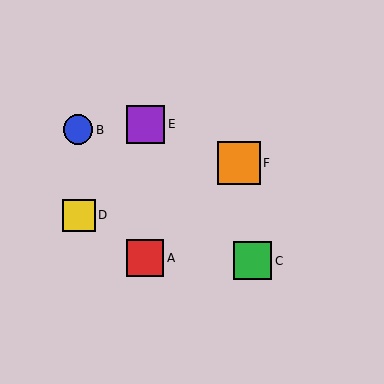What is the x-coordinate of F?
Object F is at x≈239.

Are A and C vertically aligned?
No, A is at x≈145 and C is at x≈253.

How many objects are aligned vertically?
2 objects (A, E) are aligned vertically.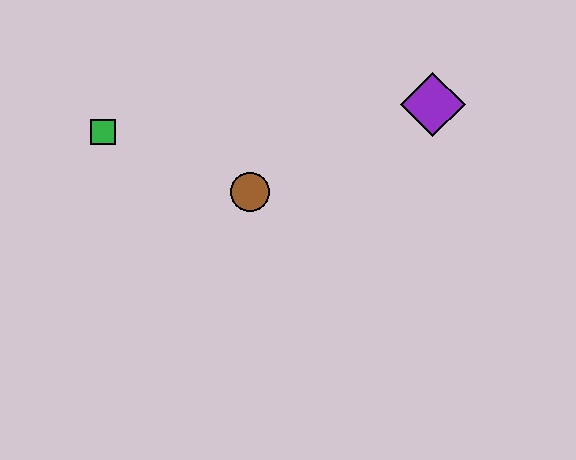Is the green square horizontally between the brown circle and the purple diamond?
No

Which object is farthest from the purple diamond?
The green square is farthest from the purple diamond.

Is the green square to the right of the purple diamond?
No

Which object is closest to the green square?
The brown circle is closest to the green square.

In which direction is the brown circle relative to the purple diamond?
The brown circle is to the left of the purple diamond.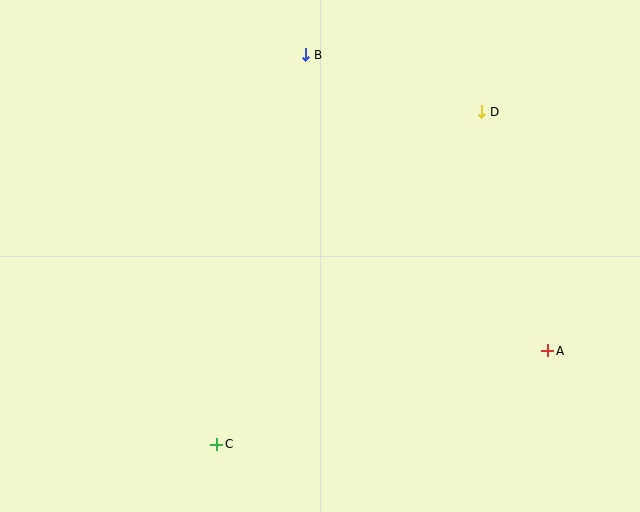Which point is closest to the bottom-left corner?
Point C is closest to the bottom-left corner.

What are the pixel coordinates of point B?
Point B is at (306, 55).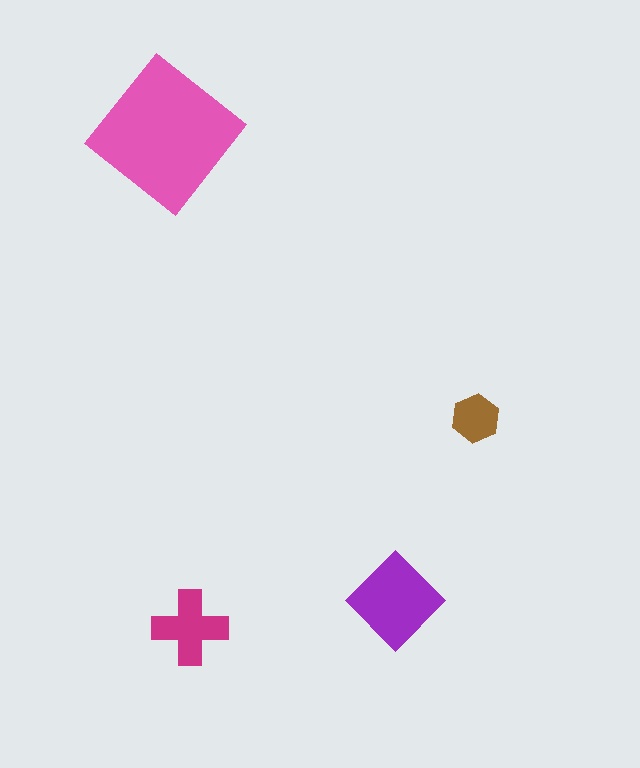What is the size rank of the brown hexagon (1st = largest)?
4th.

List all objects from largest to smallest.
The pink diamond, the purple diamond, the magenta cross, the brown hexagon.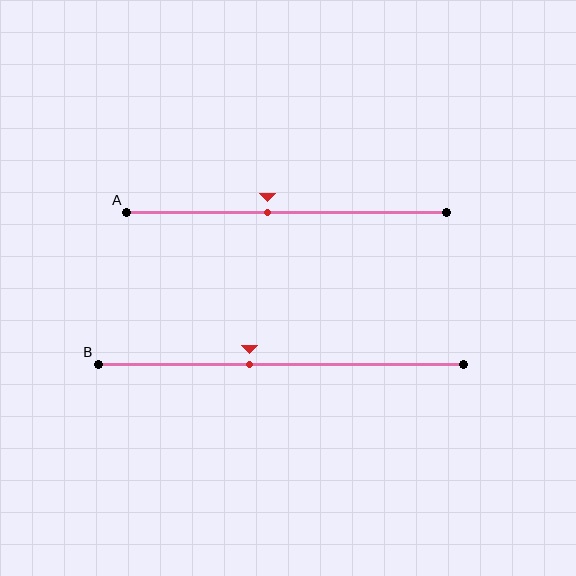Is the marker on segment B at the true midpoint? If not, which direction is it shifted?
No, the marker on segment B is shifted to the left by about 9% of the segment length.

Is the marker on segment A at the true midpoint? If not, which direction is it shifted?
No, the marker on segment A is shifted to the left by about 6% of the segment length.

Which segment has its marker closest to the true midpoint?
Segment A has its marker closest to the true midpoint.